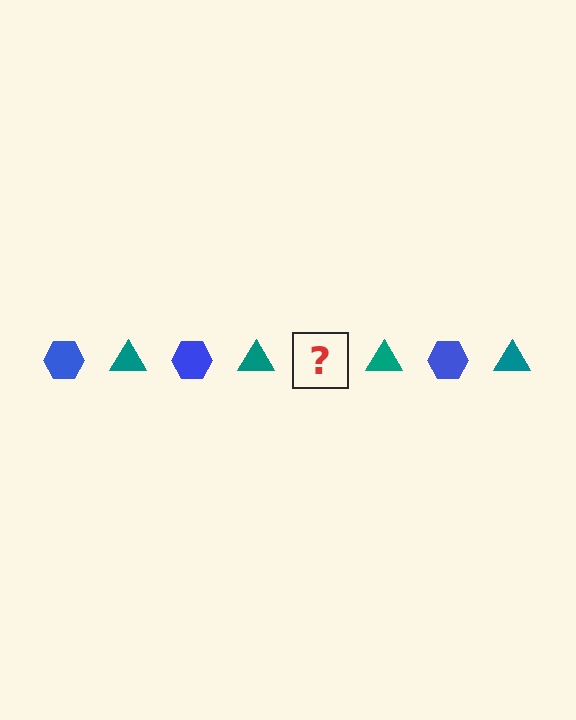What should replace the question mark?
The question mark should be replaced with a blue hexagon.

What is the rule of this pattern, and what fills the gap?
The rule is that the pattern alternates between blue hexagon and teal triangle. The gap should be filled with a blue hexagon.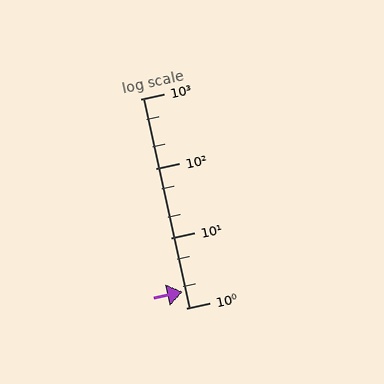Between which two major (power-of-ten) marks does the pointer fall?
The pointer is between 1 and 10.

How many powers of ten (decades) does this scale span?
The scale spans 3 decades, from 1 to 1000.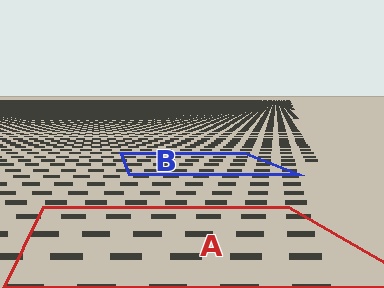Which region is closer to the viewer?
Region A is closer. The texture elements there are larger and more spread out.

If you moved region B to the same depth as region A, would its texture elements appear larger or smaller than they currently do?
They would appear larger. At a closer depth, the same texture elements are projected at a bigger on-screen size.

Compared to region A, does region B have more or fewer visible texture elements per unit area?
Region B has more texture elements per unit area — they are packed more densely because it is farther away.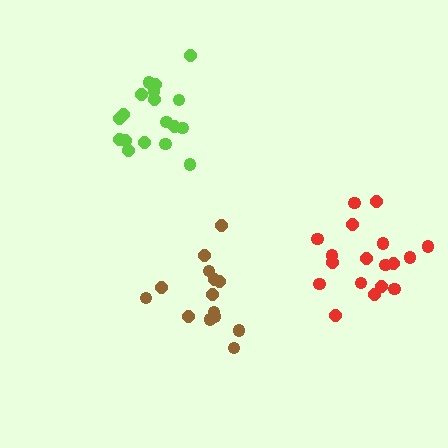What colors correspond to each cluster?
The clusters are colored: brown, red, lime.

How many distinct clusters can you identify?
There are 3 distinct clusters.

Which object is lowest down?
The brown cluster is bottommost.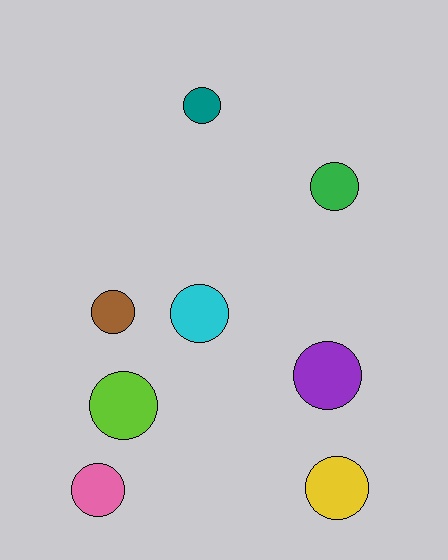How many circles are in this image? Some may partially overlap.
There are 8 circles.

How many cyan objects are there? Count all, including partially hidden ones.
There is 1 cyan object.